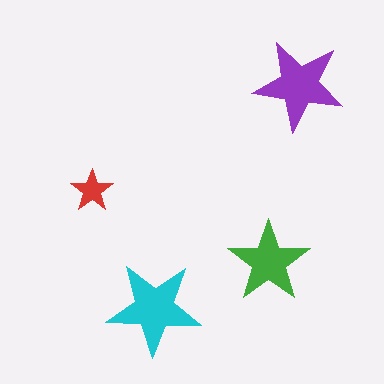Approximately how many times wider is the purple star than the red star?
About 2 times wider.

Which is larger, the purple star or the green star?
The purple one.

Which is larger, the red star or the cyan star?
The cyan one.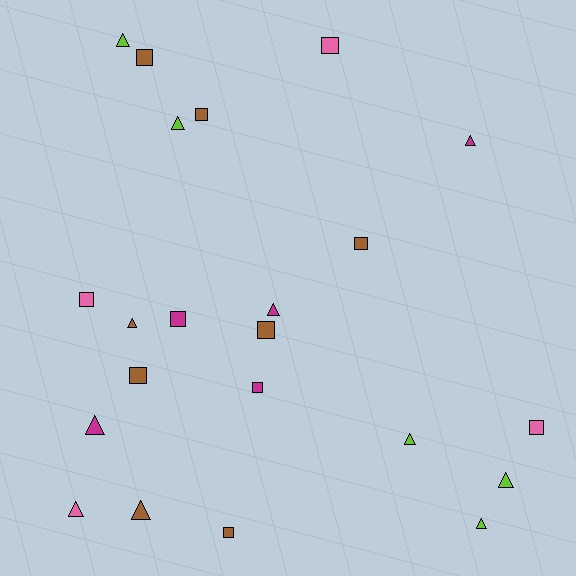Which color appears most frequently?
Brown, with 8 objects.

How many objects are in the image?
There are 22 objects.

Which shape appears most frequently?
Square, with 11 objects.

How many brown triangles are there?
There are 2 brown triangles.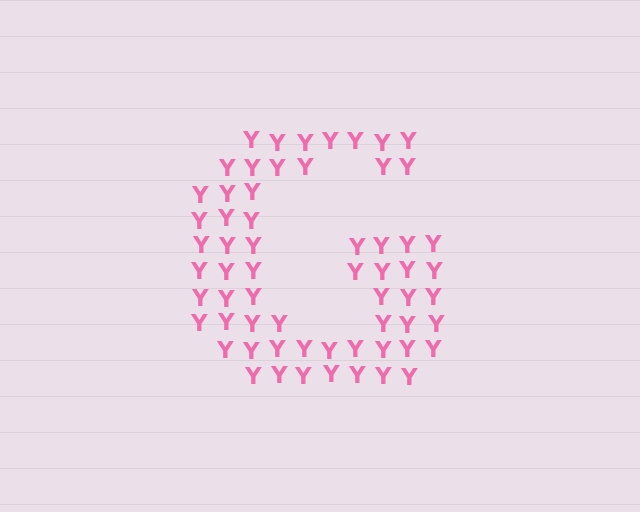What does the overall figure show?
The overall figure shows the letter G.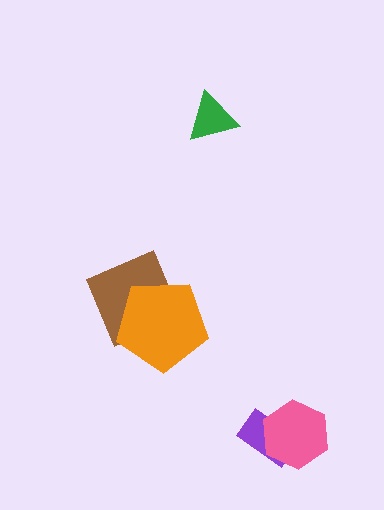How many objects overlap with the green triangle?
0 objects overlap with the green triangle.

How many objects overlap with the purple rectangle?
1 object overlaps with the purple rectangle.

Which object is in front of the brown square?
The orange pentagon is in front of the brown square.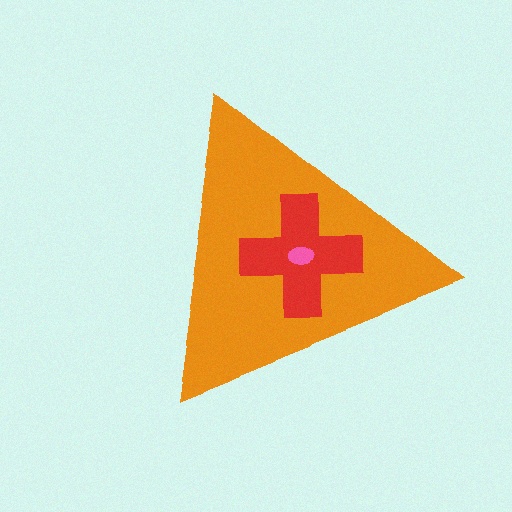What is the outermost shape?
The orange triangle.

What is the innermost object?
The pink ellipse.